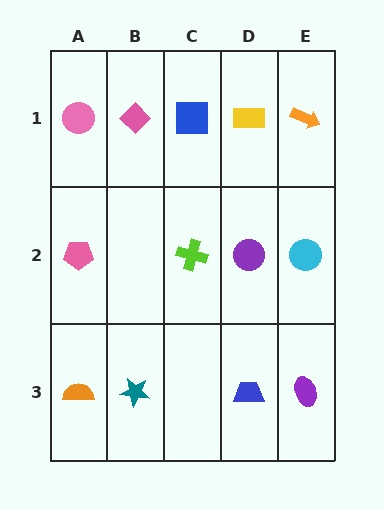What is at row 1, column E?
An orange arrow.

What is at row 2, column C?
A lime cross.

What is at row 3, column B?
A teal star.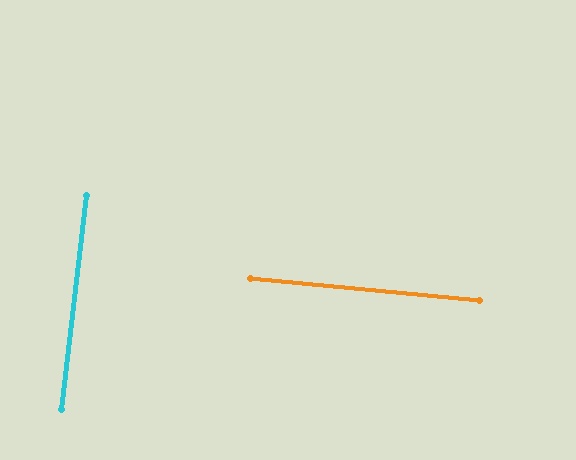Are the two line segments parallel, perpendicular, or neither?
Perpendicular — they meet at approximately 89°.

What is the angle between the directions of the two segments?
Approximately 89 degrees.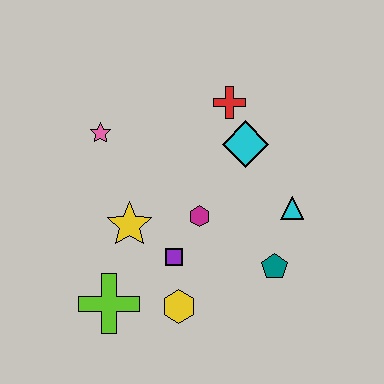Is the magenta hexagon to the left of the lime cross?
No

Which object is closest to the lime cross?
The yellow hexagon is closest to the lime cross.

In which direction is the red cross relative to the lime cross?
The red cross is above the lime cross.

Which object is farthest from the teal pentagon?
The pink star is farthest from the teal pentagon.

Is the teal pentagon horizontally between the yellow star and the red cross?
No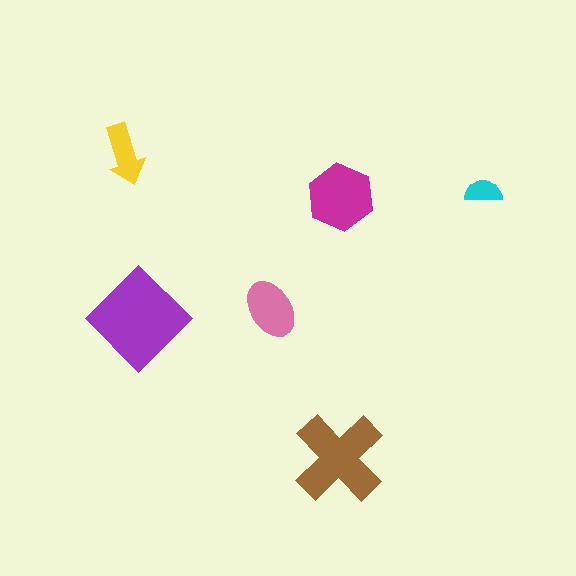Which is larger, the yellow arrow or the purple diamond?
The purple diamond.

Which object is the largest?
The purple diamond.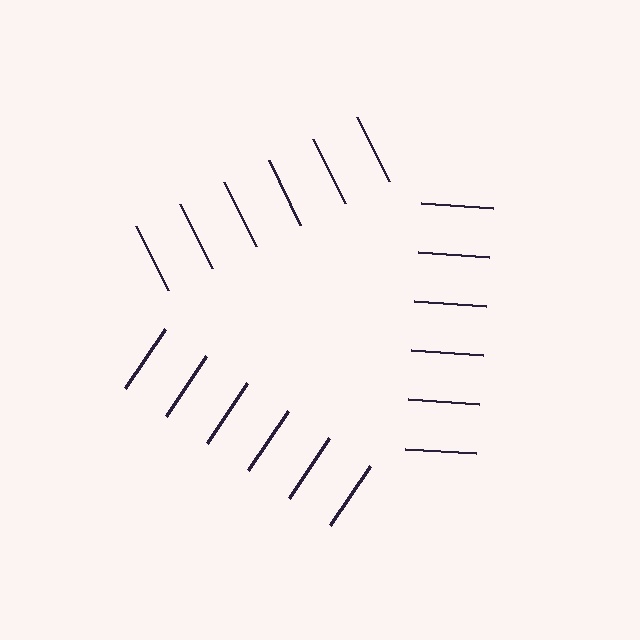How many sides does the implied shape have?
3 sides — the line-ends trace a triangle.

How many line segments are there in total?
18 — 6 along each of the 3 edges.